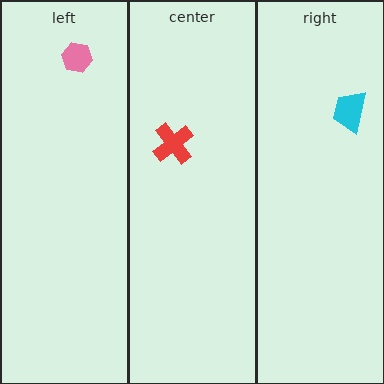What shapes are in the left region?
The pink hexagon.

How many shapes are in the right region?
1.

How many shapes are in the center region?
1.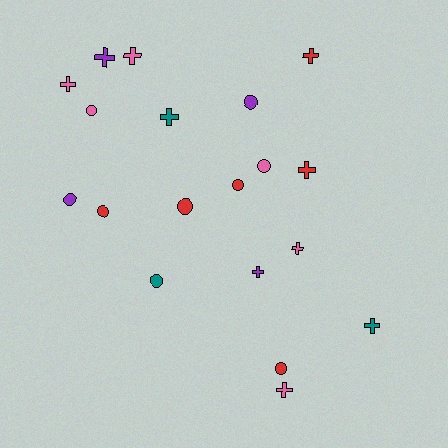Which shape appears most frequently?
Cross, with 10 objects.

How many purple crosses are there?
There are 2 purple crosses.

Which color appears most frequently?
Pink, with 6 objects.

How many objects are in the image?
There are 19 objects.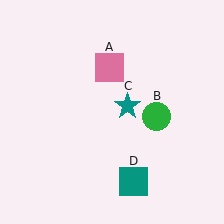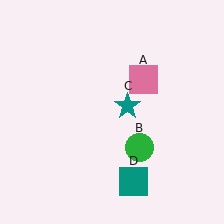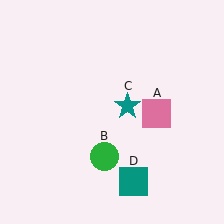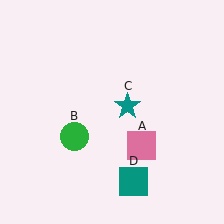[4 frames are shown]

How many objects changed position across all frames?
2 objects changed position: pink square (object A), green circle (object B).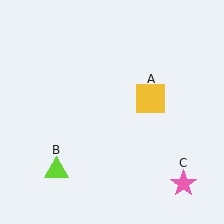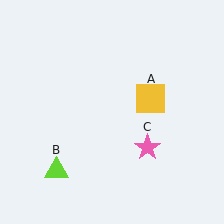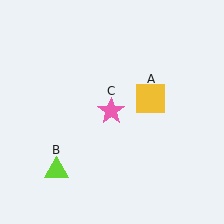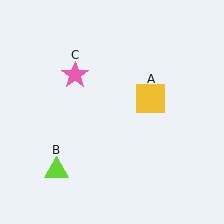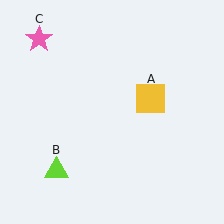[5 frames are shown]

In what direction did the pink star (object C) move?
The pink star (object C) moved up and to the left.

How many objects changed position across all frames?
1 object changed position: pink star (object C).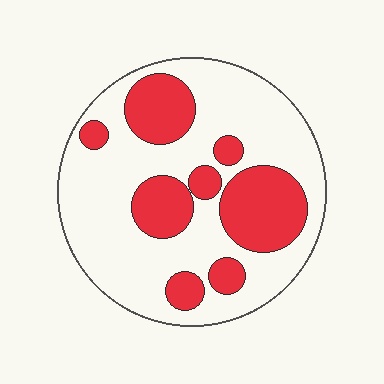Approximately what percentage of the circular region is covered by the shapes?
Approximately 30%.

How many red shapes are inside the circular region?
8.